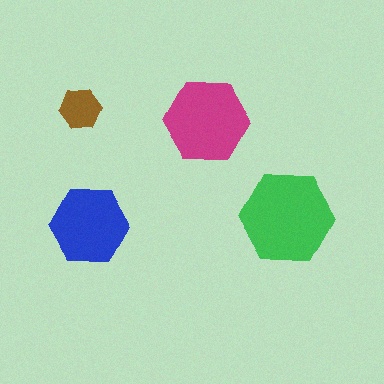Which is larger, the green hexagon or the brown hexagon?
The green one.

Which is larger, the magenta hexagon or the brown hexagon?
The magenta one.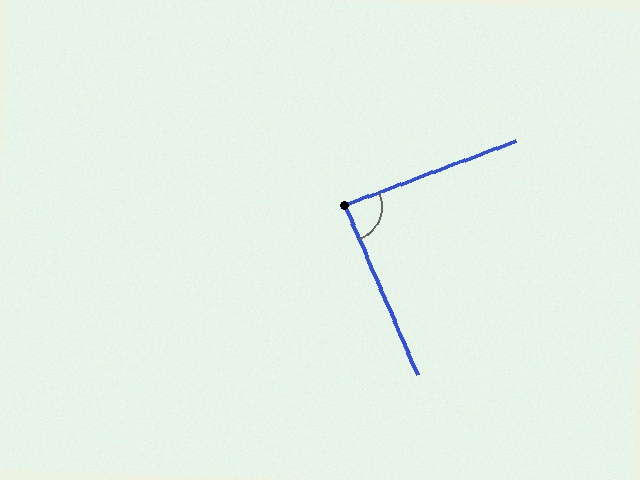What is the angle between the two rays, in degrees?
Approximately 87 degrees.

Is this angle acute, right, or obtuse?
It is approximately a right angle.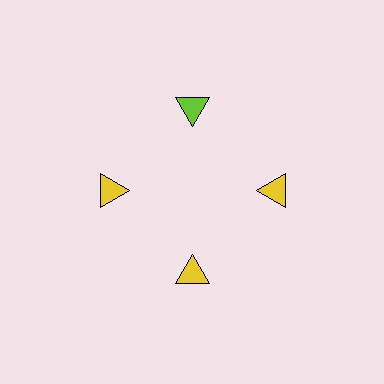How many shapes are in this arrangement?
There are 4 shapes arranged in a ring pattern.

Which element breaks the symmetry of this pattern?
The lime triangle at roughly the 12 o'clock position breaks the symmetry. All other shapes are yellow triangles.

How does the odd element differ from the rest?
It has a different color: lime instead of yellow.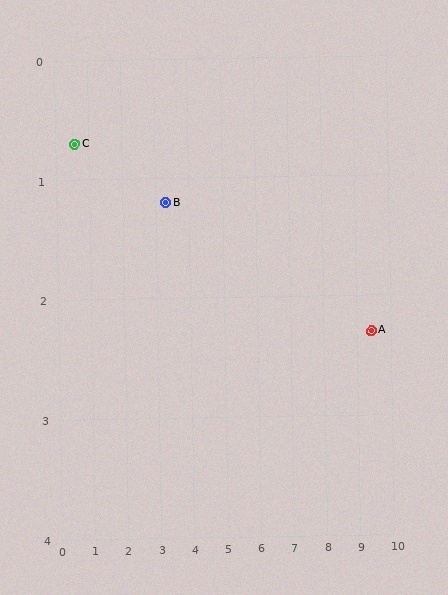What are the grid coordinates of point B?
Point B is at approximately (3.3, 1.2).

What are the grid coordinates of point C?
Point C is at approximately (0.6, 0.7).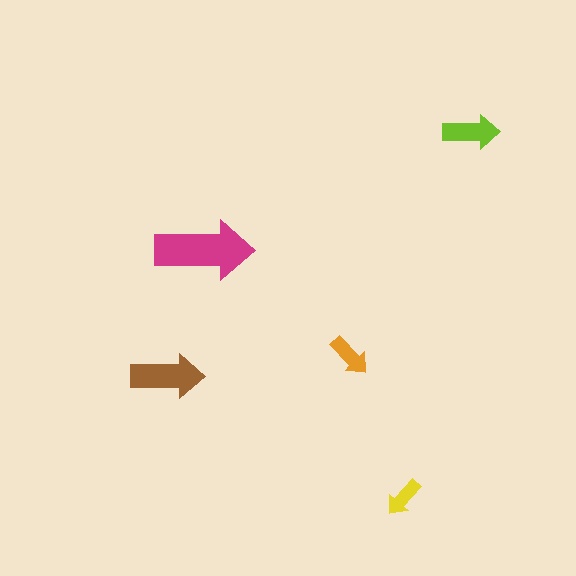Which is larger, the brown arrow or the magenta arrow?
The magenta one.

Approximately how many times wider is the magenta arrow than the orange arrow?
About 2 times wider.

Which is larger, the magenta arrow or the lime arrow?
The magenta one.